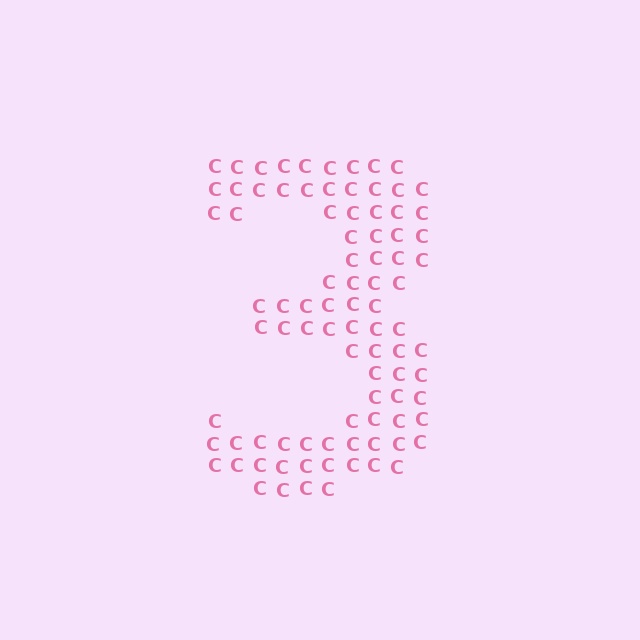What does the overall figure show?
The overall figure shows the digit 3.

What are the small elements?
The small elements are letter C's.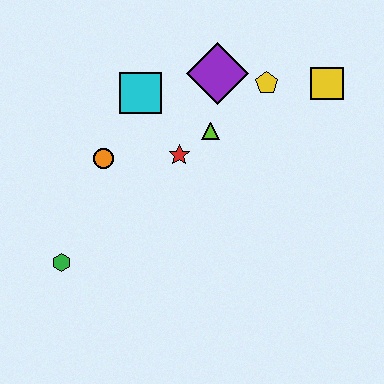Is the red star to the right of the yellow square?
No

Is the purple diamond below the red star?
No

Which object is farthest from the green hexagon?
The yellow square is farthest from the green hexagon.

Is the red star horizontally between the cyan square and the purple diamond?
Yes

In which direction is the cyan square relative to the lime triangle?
The cyan square is to the left of the lime triangle.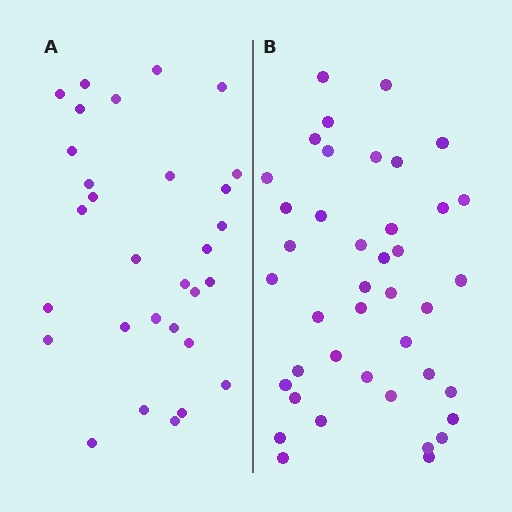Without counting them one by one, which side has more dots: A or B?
Region B (the right region) has more dots.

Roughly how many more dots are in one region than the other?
Region B has roughly 12 or so more dots than region A.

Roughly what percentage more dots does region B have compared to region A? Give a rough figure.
About 35% more.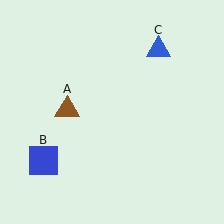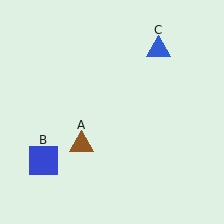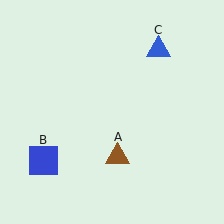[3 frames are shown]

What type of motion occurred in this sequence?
The brown triangle (object A) rotated counterclockwise around the center of the scene.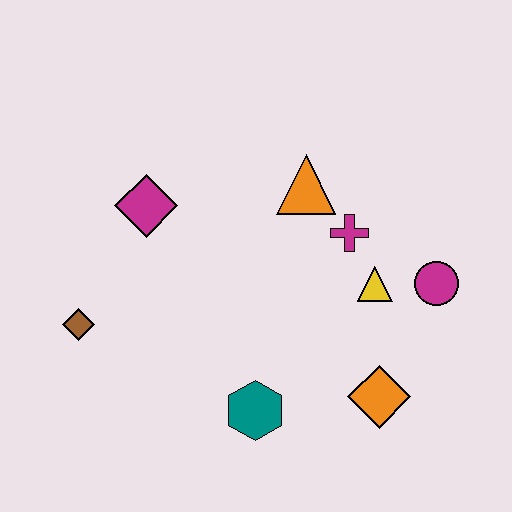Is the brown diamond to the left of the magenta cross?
Yes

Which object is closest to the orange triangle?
The magenta cross is closest to the orange triangle.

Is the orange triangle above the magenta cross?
Yes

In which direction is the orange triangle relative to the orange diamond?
The orange triangle is above the orange diamond.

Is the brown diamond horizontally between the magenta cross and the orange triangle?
No